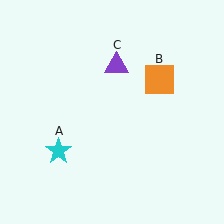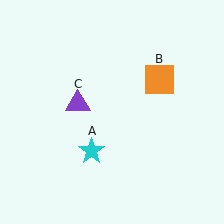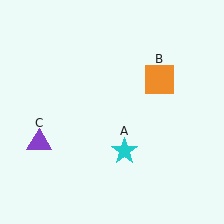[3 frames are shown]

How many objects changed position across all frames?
2 objects changed position: cyan star (object A), purple triangle (object C).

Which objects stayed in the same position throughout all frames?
Orange square (object B) remained stationary.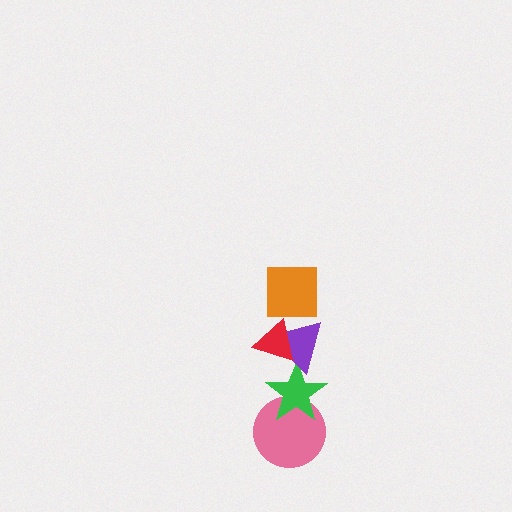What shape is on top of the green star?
The purple triangle is on top of the green star.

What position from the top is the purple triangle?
The purple triangle is 3rd from the top.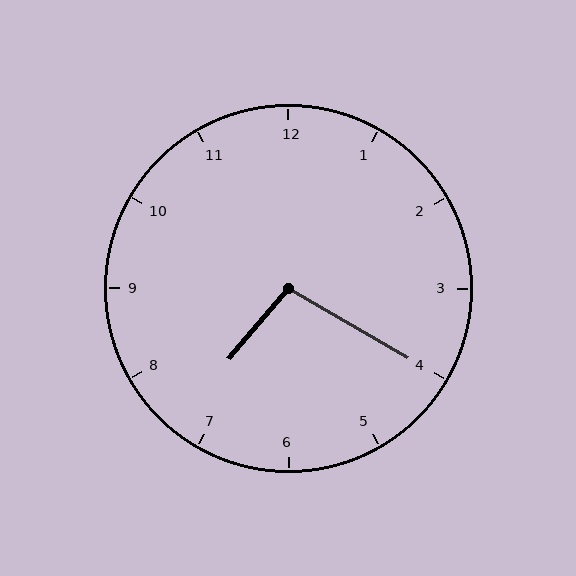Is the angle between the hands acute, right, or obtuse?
It is obtuse.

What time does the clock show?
7:20.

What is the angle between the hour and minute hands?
Approximately 100 degrees.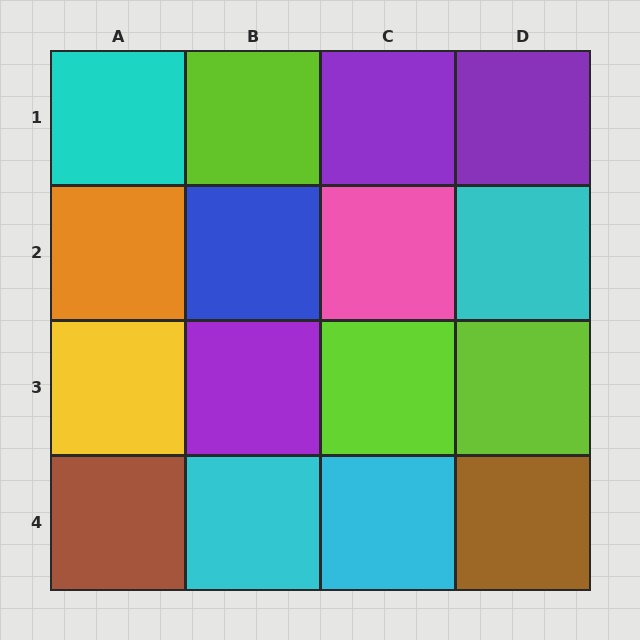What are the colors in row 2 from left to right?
Orange, blue, pink, cyan.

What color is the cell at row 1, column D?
Purple.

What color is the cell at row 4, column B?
Cyan.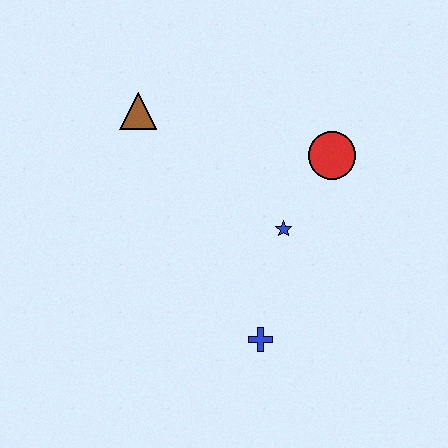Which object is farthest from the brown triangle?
The blue cross is farthest from the brown triangle.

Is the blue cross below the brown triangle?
Yes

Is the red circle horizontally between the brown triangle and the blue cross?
No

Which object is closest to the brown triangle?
The blue star is closest to the brown triangle.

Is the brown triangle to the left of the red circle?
Yes